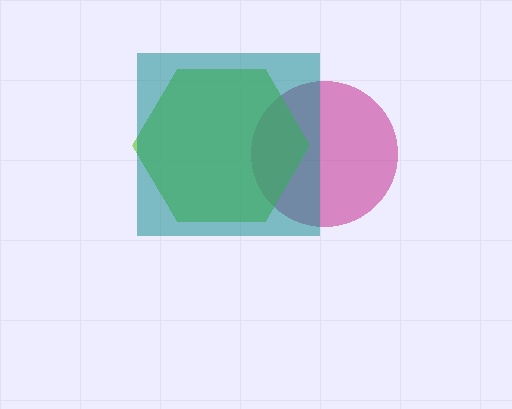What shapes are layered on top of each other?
The layered shapes are: a magenta circle, a lime hexagon, a teal square.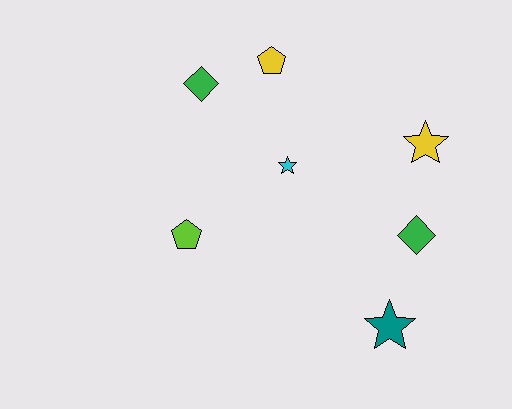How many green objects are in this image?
There are 2 green objects.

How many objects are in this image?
There are 7 objects.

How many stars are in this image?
There are 3 stars.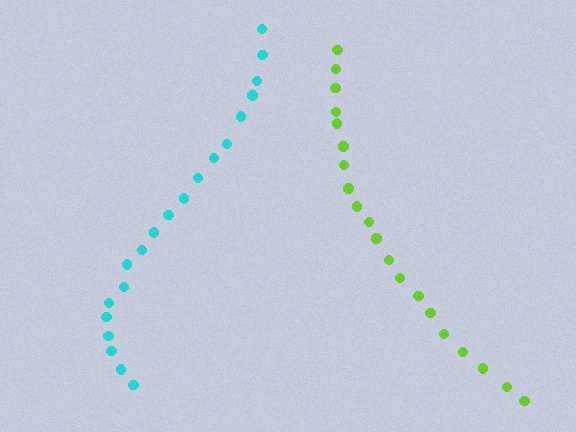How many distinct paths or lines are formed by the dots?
There are 2 distinct paths.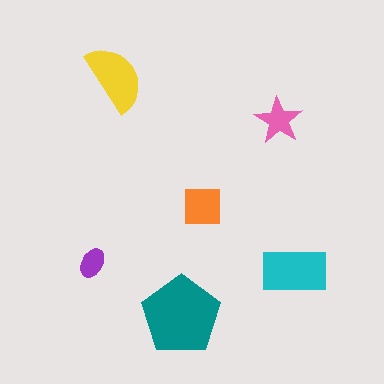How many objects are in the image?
There are 6 objects in the image.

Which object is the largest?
The teal pentagon.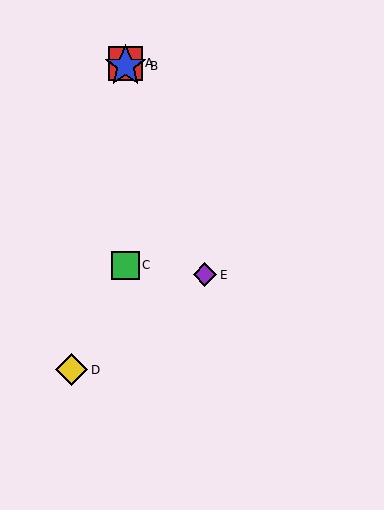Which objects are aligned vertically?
Objects A, B, C are aligned vertically.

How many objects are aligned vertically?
3 objects (A, B, C) are aligned vertically.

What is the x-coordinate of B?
Object B is at x≈125.